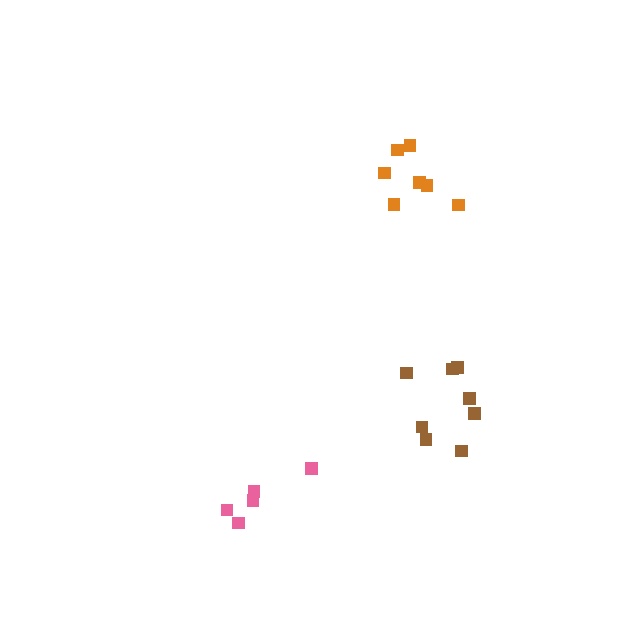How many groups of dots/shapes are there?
There are 3 groups.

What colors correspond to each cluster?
The clusters are colored: orange, brown, pink.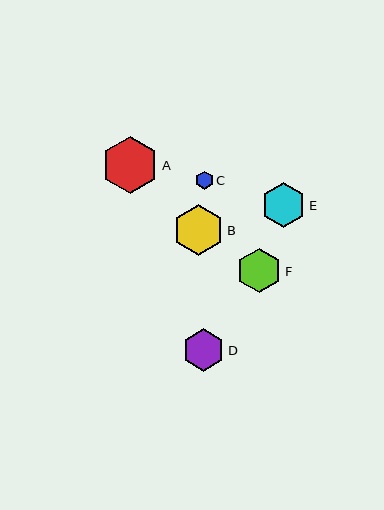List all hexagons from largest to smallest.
From largest to smallest: A, B, F, E, D, C.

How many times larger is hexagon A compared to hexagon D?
Hexagon A is approximately 1.3 times the size of hexagon D.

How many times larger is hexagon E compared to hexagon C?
Hexagon E is approximately 2.4 times the size of hexagon C.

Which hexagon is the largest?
Hexagon A is the largest with a size of approximately 57 pixels.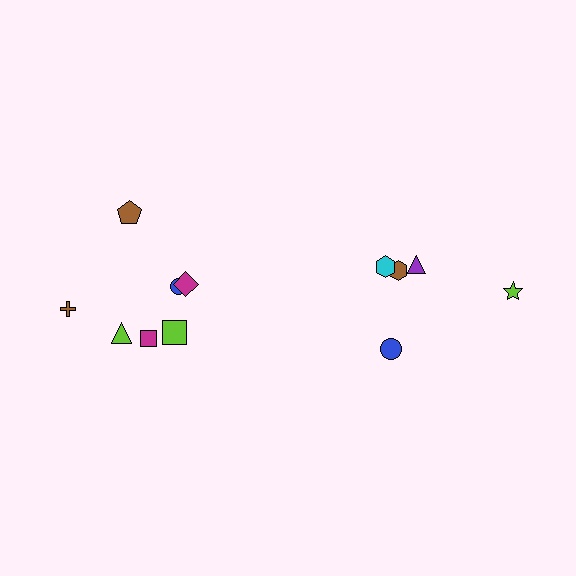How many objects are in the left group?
There are 7 objects.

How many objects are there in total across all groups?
There are 12 objects.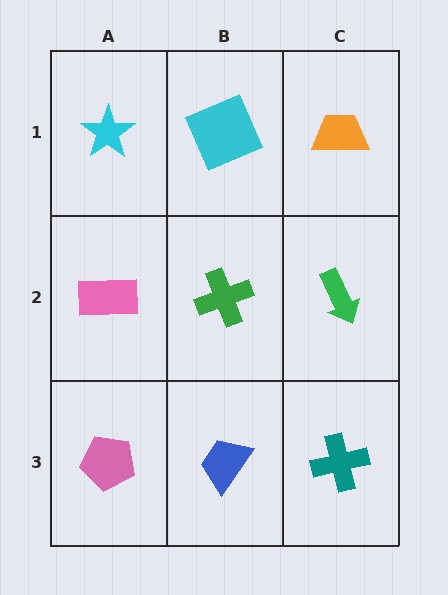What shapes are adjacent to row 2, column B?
A cyan square (row 1, column B), a blue trapezoid (row 3, column B), a pink rectangle (row 2, column A), a green arrow (row 2, column C).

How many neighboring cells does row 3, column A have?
2.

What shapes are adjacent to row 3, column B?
A green cross (row 2, column B), a pink pentagon (row 3, column A), a teal cross (row 3, column C).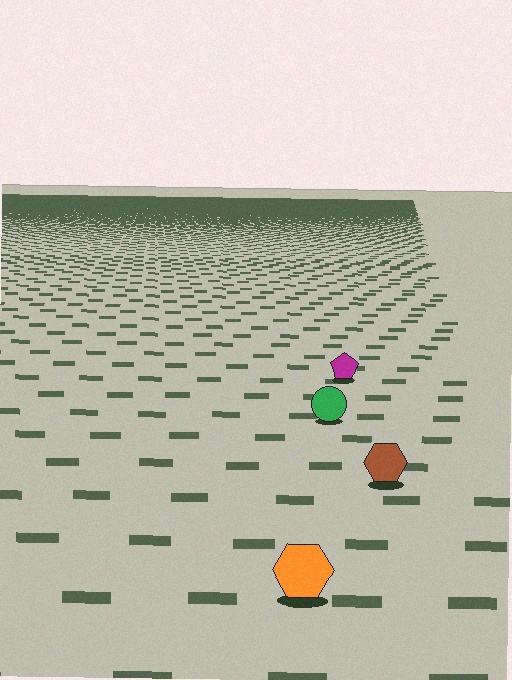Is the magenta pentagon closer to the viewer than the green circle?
No. The green circle is closer — you can tell from the texture gradient: the ground texture is coarser near it.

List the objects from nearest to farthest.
From nearest to farthest: the orange hexagon, the brown hexagon, the green circle, the magenta pentagon.